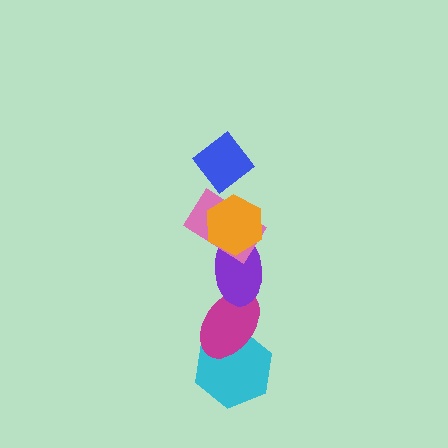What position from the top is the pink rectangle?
The pink rectangle is 3rd from the top.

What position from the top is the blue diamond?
The blue diamond is 1st from the top.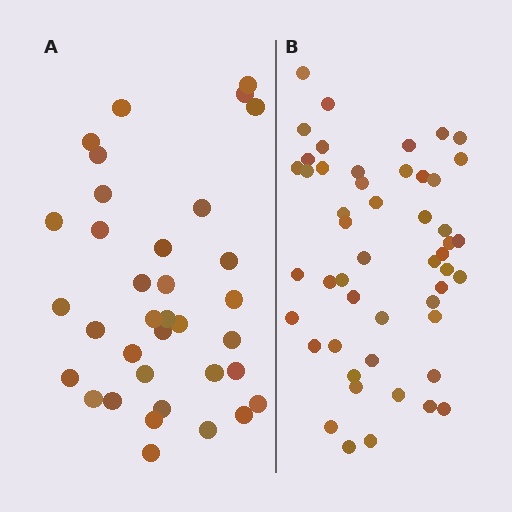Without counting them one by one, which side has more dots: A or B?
Region B (the right region) has more dots.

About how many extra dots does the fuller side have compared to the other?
Region B has approximately 15 more dots than region A.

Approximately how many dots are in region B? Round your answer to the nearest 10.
About 50 dots.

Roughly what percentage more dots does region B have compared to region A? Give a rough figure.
About 45% more.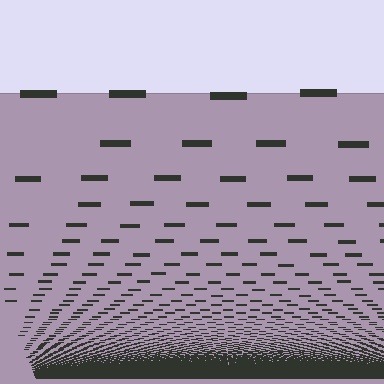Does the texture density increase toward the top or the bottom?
Density increases toward the bottom.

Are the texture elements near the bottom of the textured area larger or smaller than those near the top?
Smaller. The gradient is inverted — elements near the bottom are smaller and denser.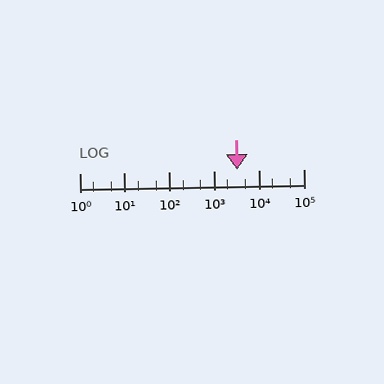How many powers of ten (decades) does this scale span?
The scale spans 5 decades, from 1 to 100000.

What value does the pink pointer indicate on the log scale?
The pointer indicates approximately 3300.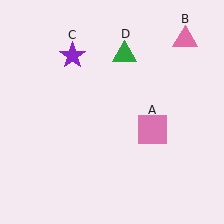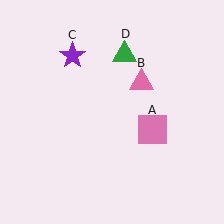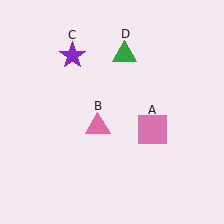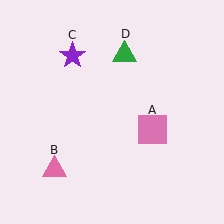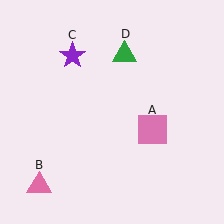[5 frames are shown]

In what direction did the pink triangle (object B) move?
The pink triangle (object B) moved down and to the left.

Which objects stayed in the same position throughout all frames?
Pink square (object A) and purple star (object C) and green triangle (object D) remained stationary.